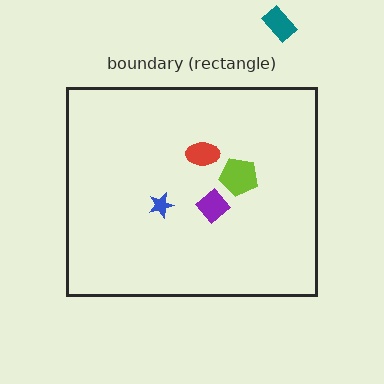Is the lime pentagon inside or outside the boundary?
Inside.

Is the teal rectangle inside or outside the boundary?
Outside.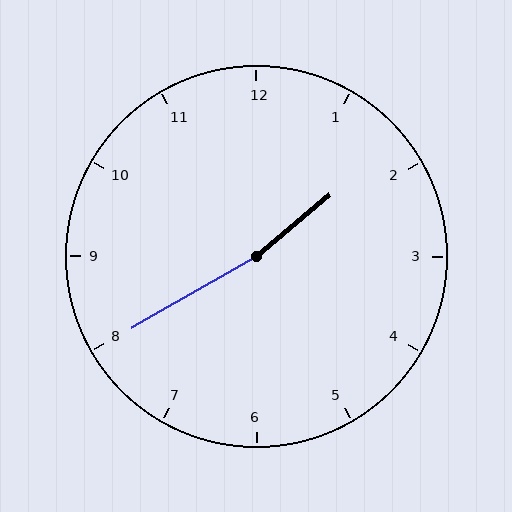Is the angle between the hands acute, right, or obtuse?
It is obtuse.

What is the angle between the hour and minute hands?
Approximately 170 degrees.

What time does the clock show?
1:40.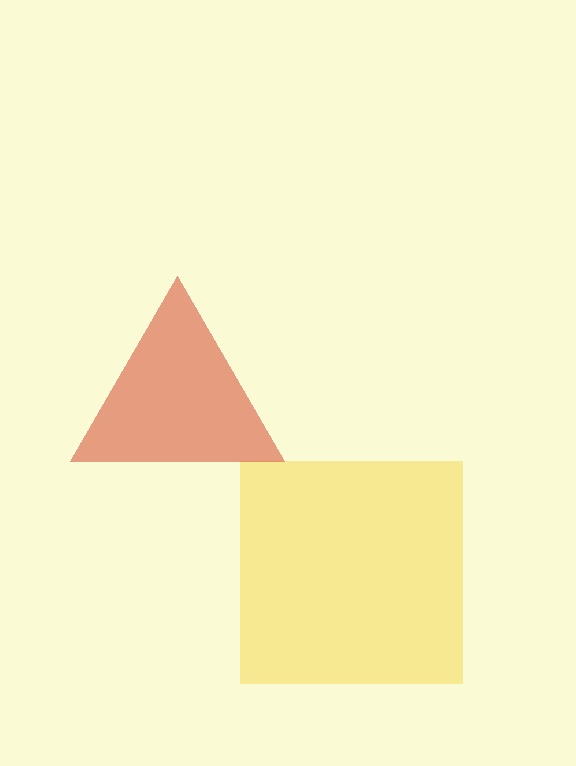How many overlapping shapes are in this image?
There are 2 overlapping shapes in the image.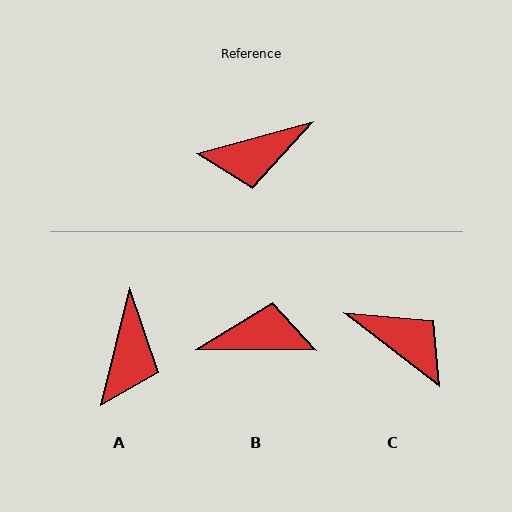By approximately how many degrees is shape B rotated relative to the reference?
Approximately 164 degrees counter-clockwise.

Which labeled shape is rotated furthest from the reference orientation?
B, about 164 degrees away.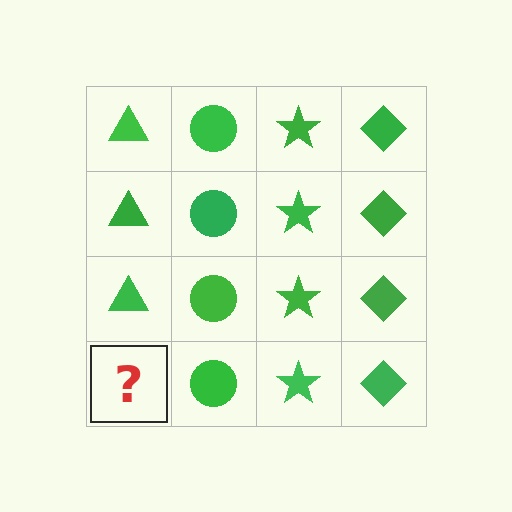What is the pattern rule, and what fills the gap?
The rule is that each column has a consistent shape. The gap should be filled with a green triangle.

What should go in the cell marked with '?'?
The missing cell should contain a green triangle.